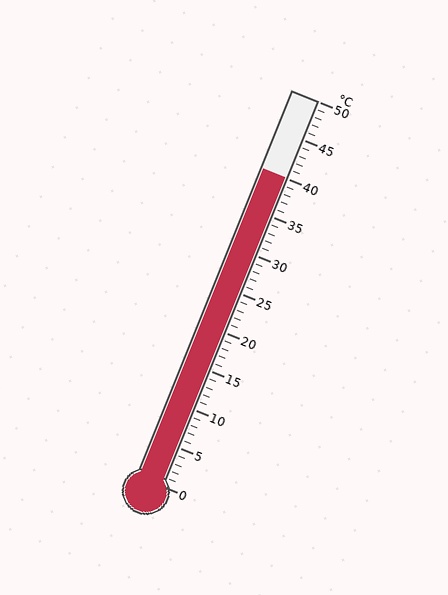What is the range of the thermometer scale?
The thermometer scale ranges from 0°C to 50°C.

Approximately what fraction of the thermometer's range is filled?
The thermometer is filled to approximately 80% of its range.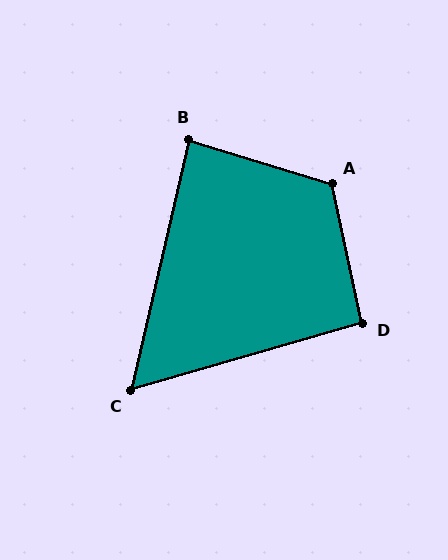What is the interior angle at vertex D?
Approximately 94 degrees (approximately right).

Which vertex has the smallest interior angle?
C, at approximately 61 degrees.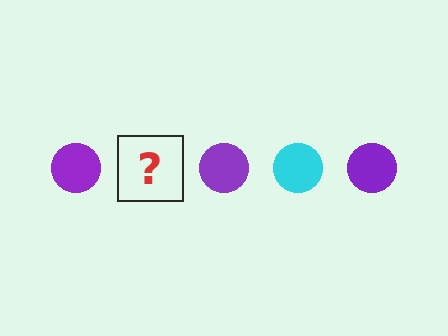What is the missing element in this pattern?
The missing element is a cyan circle.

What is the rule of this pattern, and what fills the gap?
The rule is that the pattern cycles through purple, cyan circles. The gap should be filled with a cyan circle.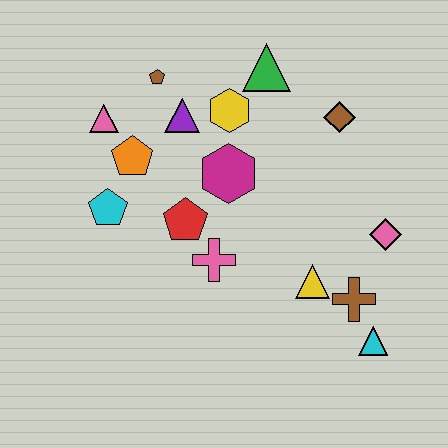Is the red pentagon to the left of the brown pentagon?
No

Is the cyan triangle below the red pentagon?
Yes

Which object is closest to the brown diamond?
The green triangle is closest to the brown diamond.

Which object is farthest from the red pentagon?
The cyan triangle is farthest from the red pentagon.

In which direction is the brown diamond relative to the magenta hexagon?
The brown diamond is to the right of the magenta hexagon.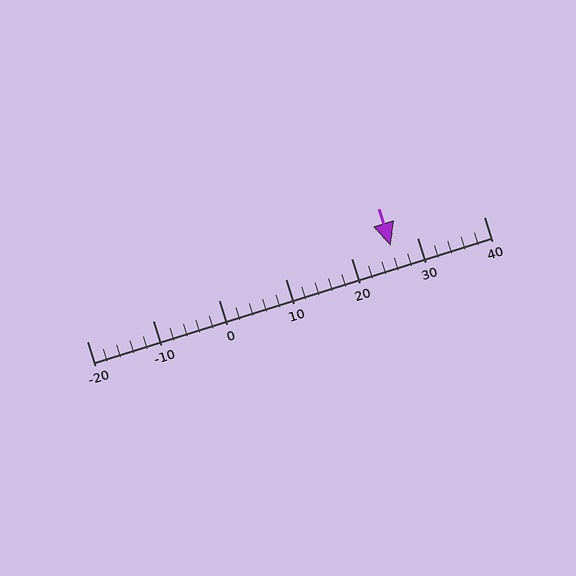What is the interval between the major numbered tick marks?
The major tick marks are spaced 10 units apart.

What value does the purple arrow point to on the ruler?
The purple arrow points to approximately 26.